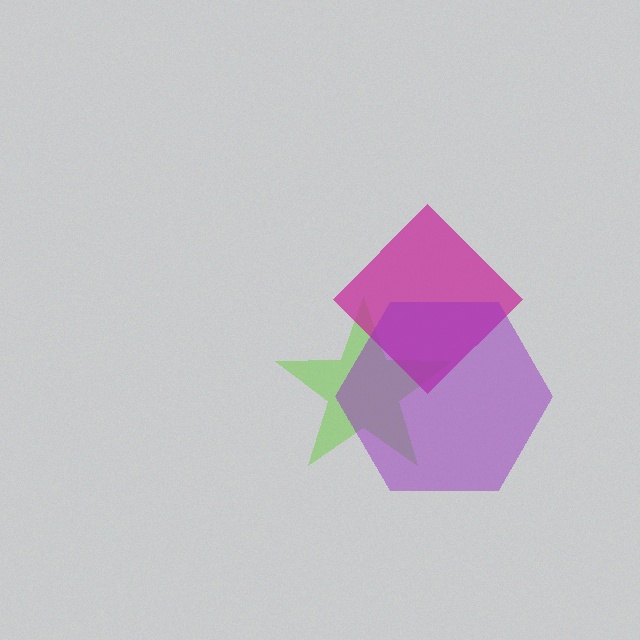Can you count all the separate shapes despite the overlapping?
Yes, there are 3 separate shapes.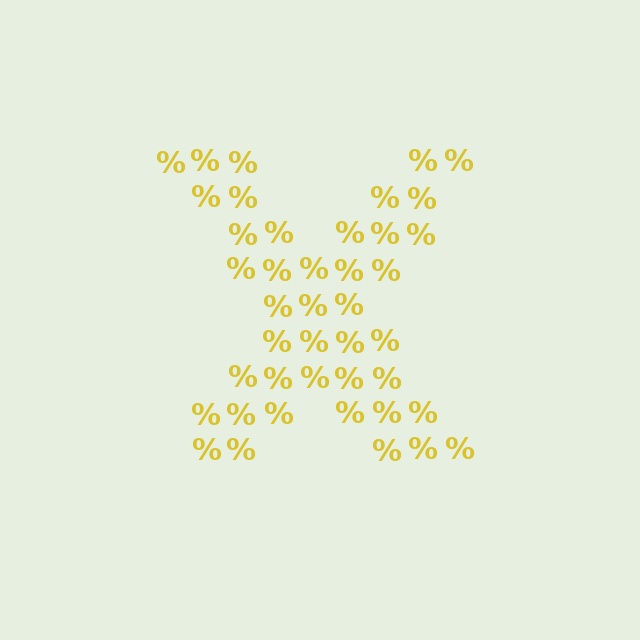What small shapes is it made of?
It is made of small percent signs.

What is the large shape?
The large shape is the letter X.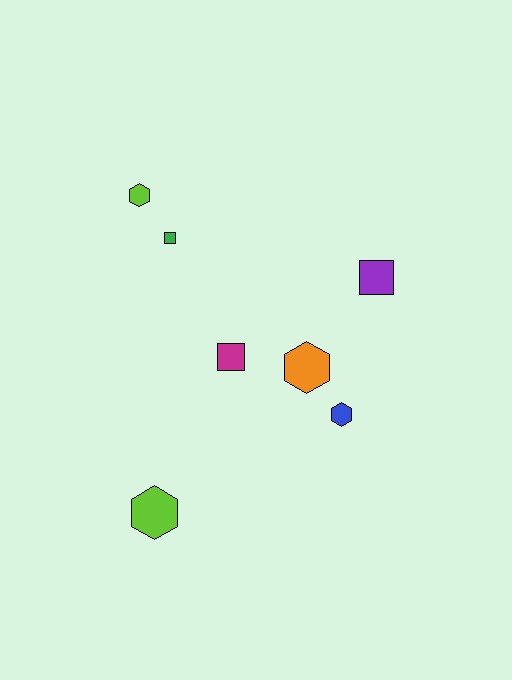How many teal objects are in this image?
There are no teal objects.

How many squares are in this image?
There are 3 squares.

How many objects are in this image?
There are 7 objects.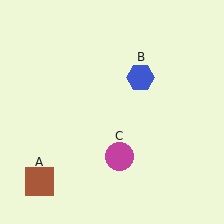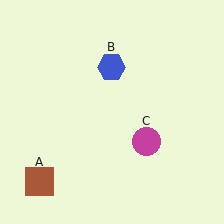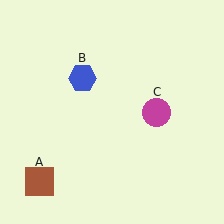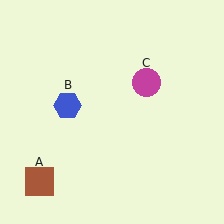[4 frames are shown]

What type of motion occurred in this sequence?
The blue hexagon (object B), magenta circle (object C) rotated counterclockwise around the center of the scene.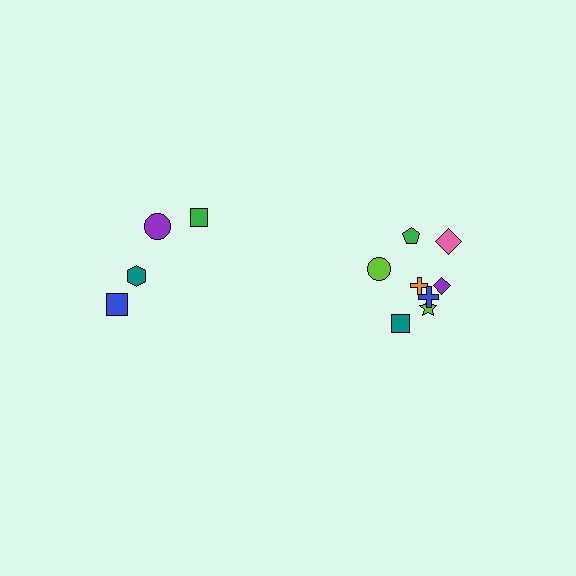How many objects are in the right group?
There are 8 objects.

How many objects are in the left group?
There are 4 objects.